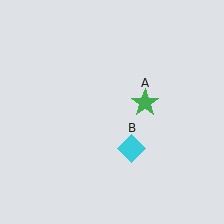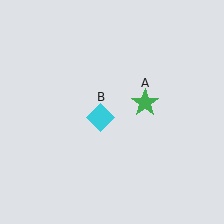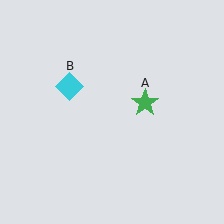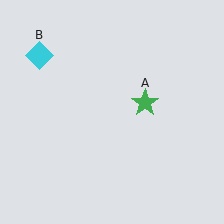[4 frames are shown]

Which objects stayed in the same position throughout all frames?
Green star (object A) remained stationary.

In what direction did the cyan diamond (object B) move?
The cyan diamond (object B) moved up and to the left.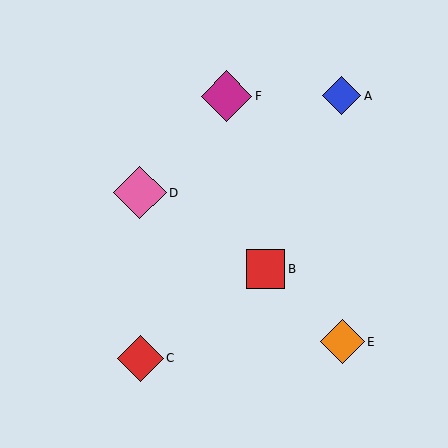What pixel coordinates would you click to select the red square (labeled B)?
Click at (266, 269) to select the red square B.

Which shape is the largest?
The pink diamond (labeled D) is the largest.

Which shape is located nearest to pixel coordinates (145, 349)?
The red diamond (labeled C) at (140, 358) is nearest to that location.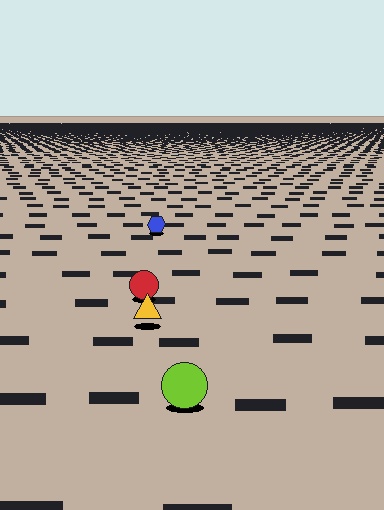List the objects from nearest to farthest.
From nearest to farthest: the lime circle, the yellow triangle, the red circle, the blue hexagon.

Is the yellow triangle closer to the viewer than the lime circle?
No. The lime circle is closer — you can tell from the texture gradient: the ground texture is coarser near it.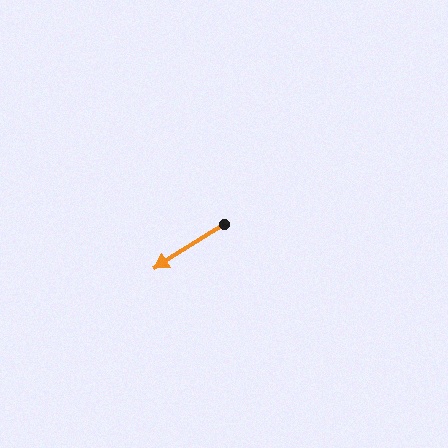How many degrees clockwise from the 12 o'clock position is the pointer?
Approximately 238 degrees.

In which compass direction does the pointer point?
Southwest.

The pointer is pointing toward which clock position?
Roughly 8 o'clock.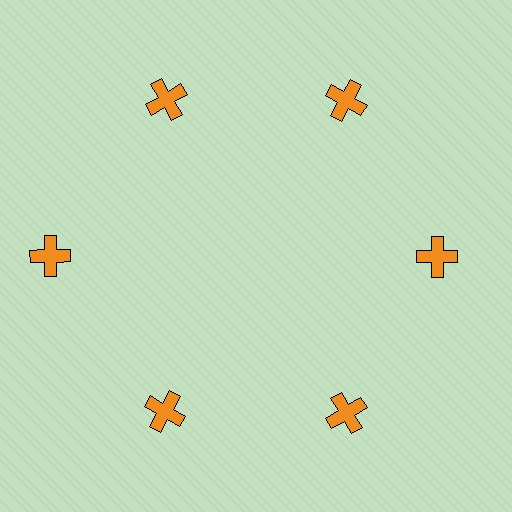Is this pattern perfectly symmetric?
No. The 6 orange crosses are arranged in a ring, but one element near the 9 o'clock position is pushed outward from the center, breaking the 6-fold rotational symmetry.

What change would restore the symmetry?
The symmetry would be restored by moving it inward, back onto the ring so that all 6 crosses sit at equal angles and equal distance from the center.